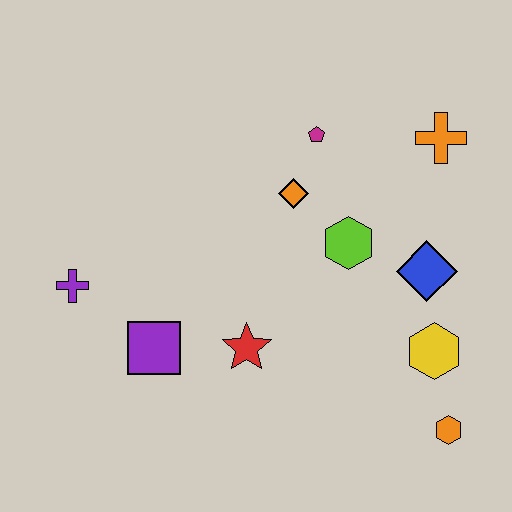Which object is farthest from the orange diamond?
The orange hexagon is farthest from the orange diamond.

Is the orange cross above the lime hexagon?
Yes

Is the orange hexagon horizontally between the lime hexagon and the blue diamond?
No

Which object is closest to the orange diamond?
The magenta pentagon is closest to the orange diamond.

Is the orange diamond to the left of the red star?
No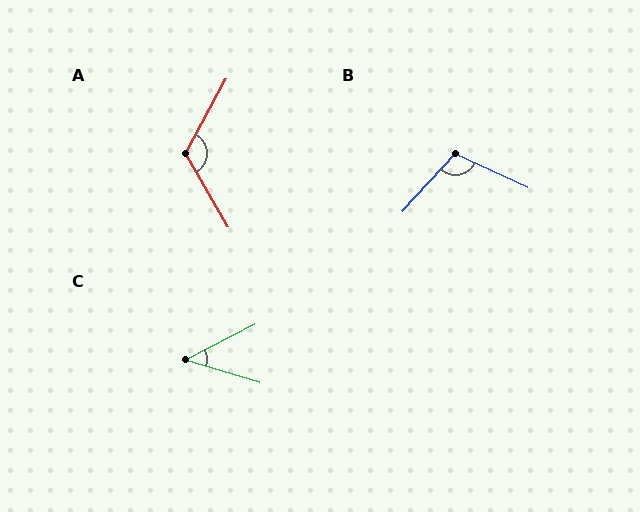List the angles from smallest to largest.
C (44°), B (108°), A (121°).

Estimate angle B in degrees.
Approximately 108 degrees.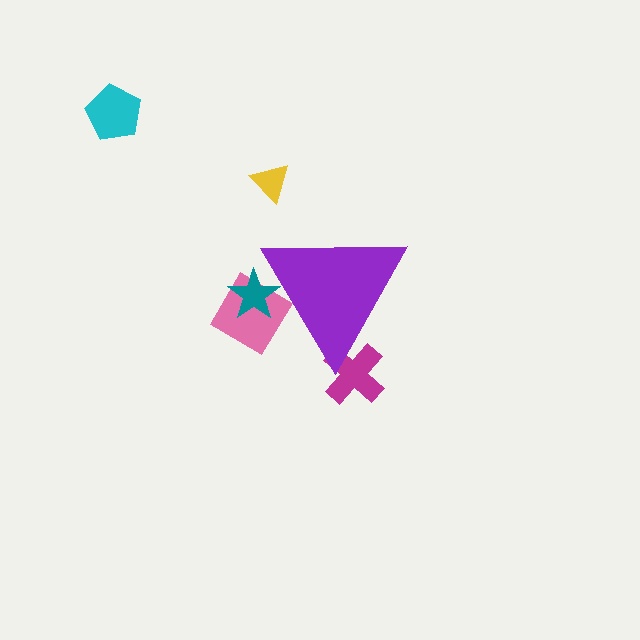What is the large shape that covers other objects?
A purple triangle.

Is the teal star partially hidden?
Yes, the teal star is partially hidden behind the purple triangle.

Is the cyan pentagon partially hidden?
No, the cyan pentagon is fully visible.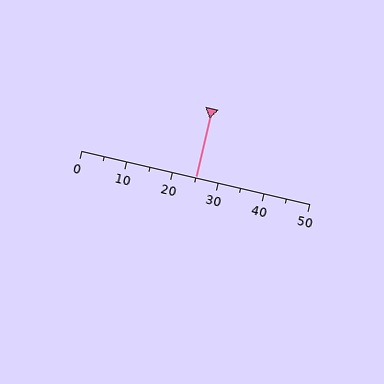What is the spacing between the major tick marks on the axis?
The major ticks are spaced 10 apart.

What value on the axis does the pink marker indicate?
The marker indicates approximately 25.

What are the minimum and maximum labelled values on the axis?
The axis runs from 0 to 50.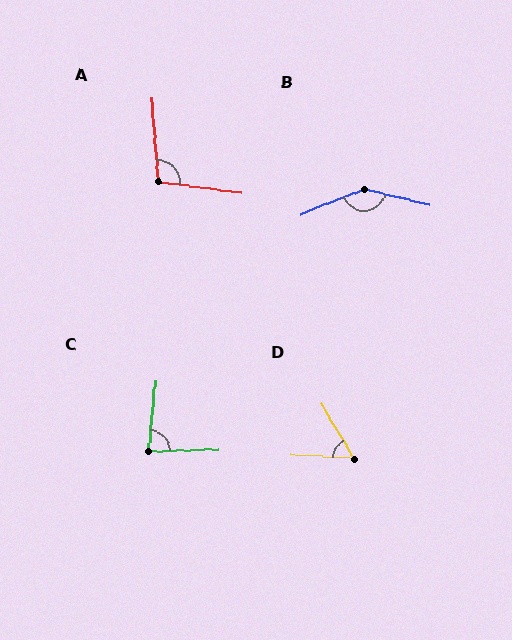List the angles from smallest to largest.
D (56°), C (83°), A (103°), B (145°).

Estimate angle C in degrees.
Approximately 83 degrees.